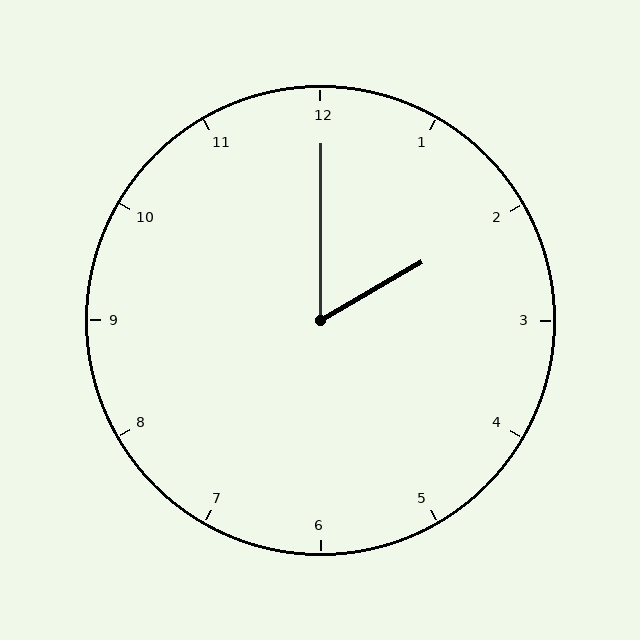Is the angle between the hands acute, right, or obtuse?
It is acute.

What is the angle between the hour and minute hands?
Approximately 60 degrees.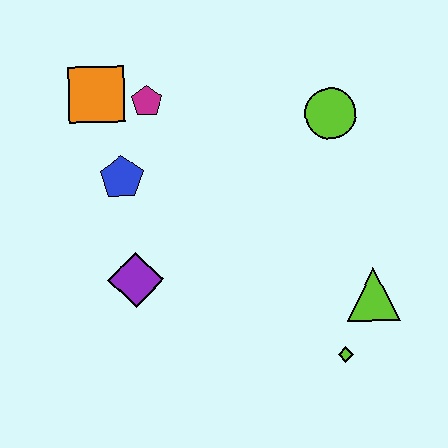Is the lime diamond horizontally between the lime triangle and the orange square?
Yes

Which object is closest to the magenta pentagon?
The orange square is closest to the magenta pentagon.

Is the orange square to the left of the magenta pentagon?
Yes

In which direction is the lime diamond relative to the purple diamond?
The lime diamond is to the right of the purple diamond.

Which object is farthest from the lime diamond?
The orange square is farthest from the lime diamond.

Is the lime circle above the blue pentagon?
Yes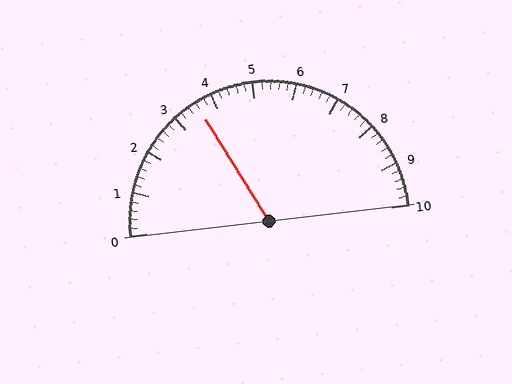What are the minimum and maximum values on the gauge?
The gauge ranges from 0 to 10.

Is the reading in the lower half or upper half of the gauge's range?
The reading is in the lower half of the range (0 to 10).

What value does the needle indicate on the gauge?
The needle indicates approximately 3.6.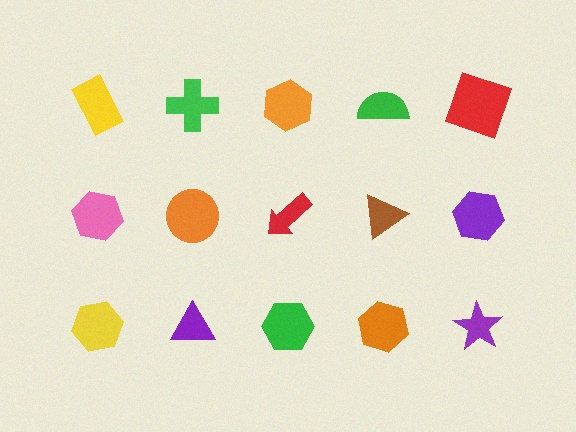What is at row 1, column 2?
A green cross.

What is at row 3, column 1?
A yellow hexagon.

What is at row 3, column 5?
A purple star.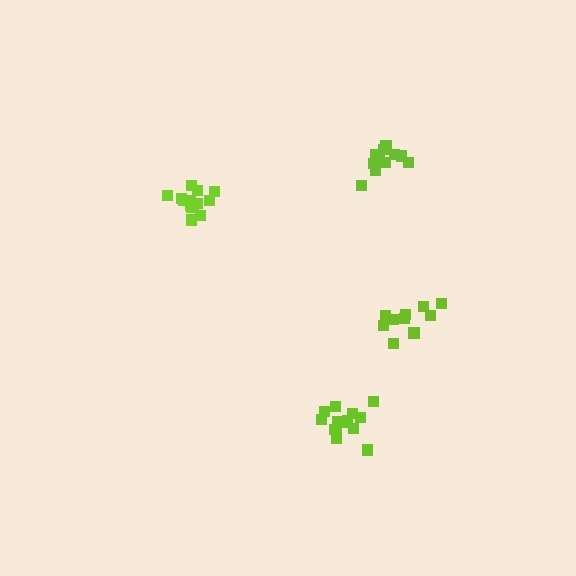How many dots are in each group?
Group 1: 15 dots, Group 2: 11 dots, Group 3: 14 dots, Group 4: 10 dots (50 total).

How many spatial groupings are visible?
There are 4 spatial groupings.